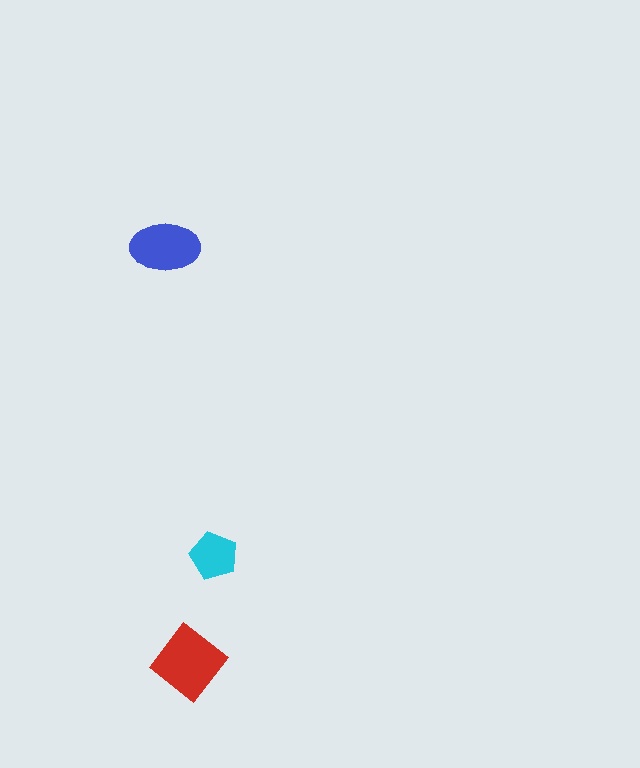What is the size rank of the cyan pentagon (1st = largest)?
3rd.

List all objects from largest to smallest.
The red diamond, the blue ellipse, the cyan pentagon.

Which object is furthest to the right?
The cyan pentagon is rightmost.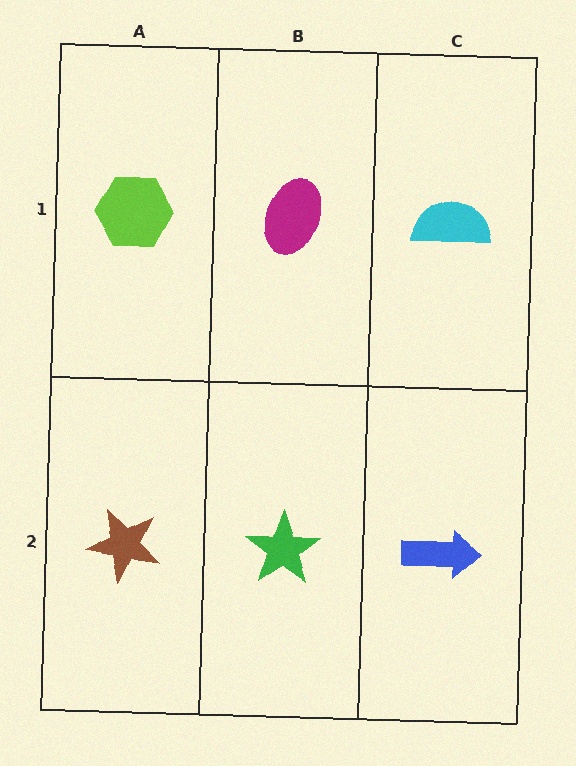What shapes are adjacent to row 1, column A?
A brown star (row 2, column A), a magenta ellipse (row 1, column B).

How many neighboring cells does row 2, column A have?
2.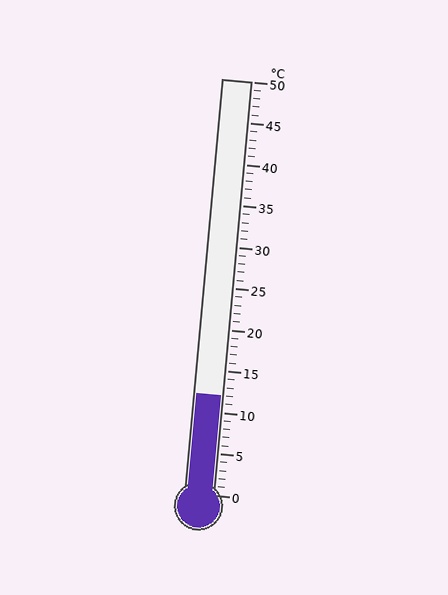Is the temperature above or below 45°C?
The temperature is below 45°C.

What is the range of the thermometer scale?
The thermometer scale ranges from 0°C to 50°C.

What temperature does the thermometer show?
The thermometer shows approximately 12°C.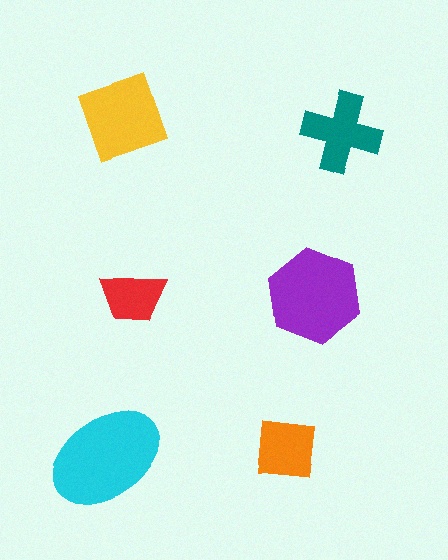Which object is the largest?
The cyan ellipse.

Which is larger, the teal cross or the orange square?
The teal cross.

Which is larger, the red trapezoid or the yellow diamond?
The yellow diamond.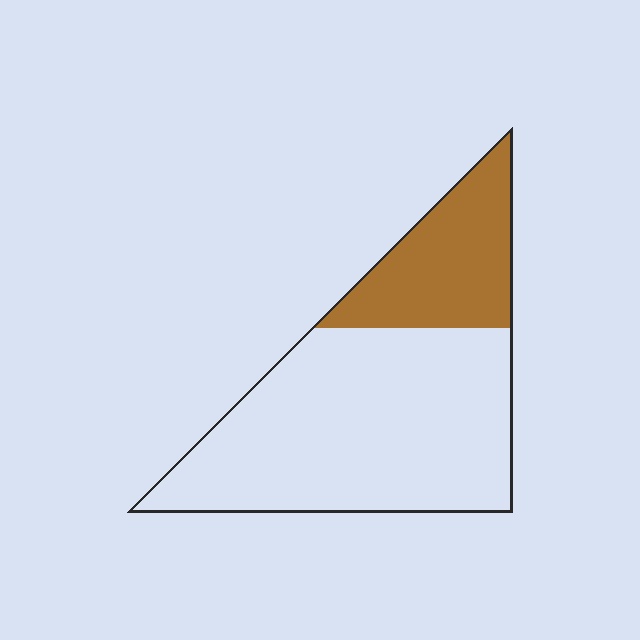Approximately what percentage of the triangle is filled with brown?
Approximately 25%.